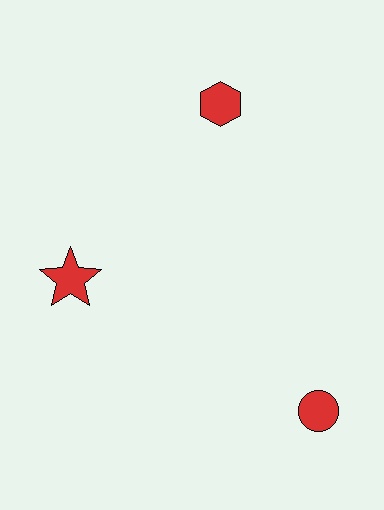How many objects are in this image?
There are 3 objects.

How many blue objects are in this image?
There are no blue objects.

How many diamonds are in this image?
There are no diamonds.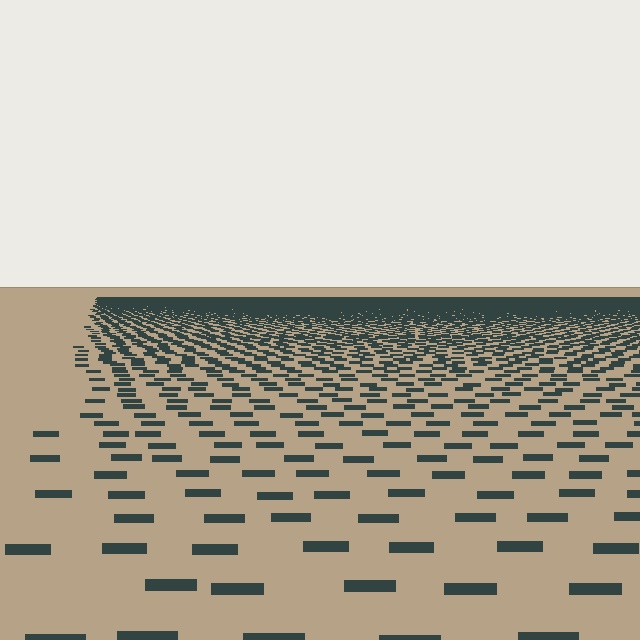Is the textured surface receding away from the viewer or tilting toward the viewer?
The surface is receding away from the viewer. Texture elements get smaller and denser toward the top.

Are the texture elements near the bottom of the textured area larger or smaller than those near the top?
Larger. Near the bottom, elements are closer to the viewer and appear at a bigger on-screen size.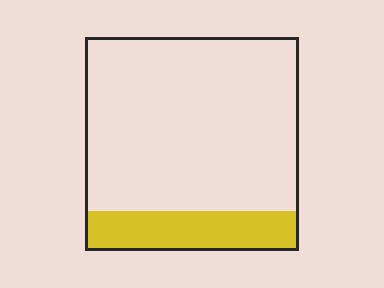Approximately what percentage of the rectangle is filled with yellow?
Approximately 20%.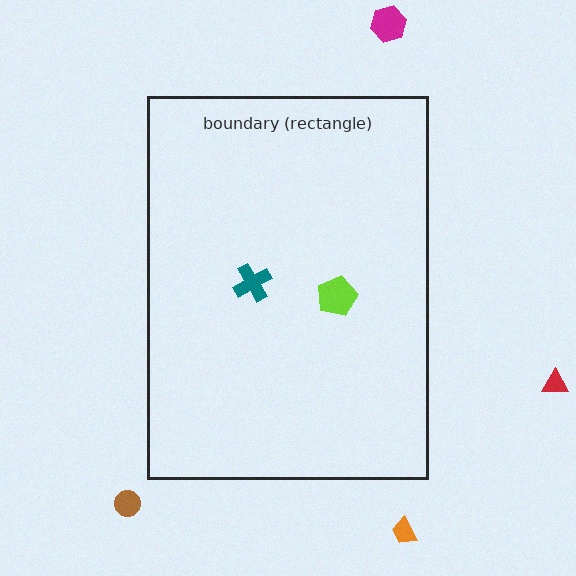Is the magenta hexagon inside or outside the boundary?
Outside.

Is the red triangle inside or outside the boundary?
Outside.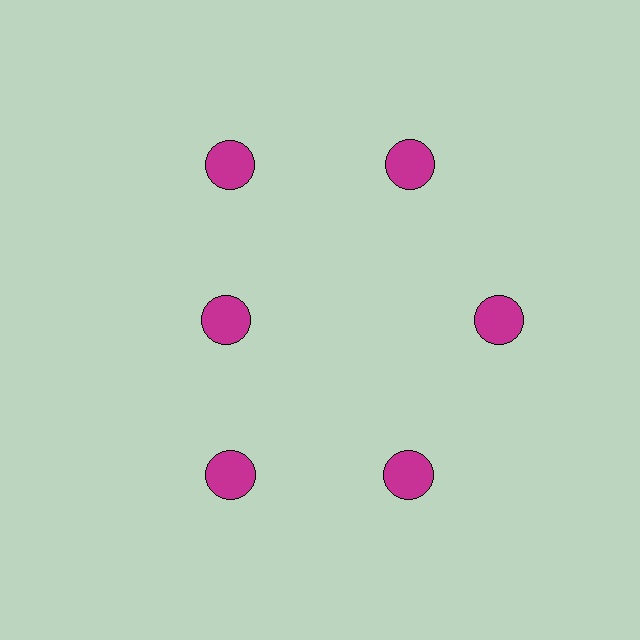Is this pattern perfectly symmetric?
No. The 6 magenta circles are arranged in a ring, but one element near the 9 o'clock position is pulled inward toward the center, breaking the 6-fold rotational symmetry.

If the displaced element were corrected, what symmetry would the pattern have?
It would have 6-fold rotational symmetry — the pattern would map onto itself every 60 degrees.